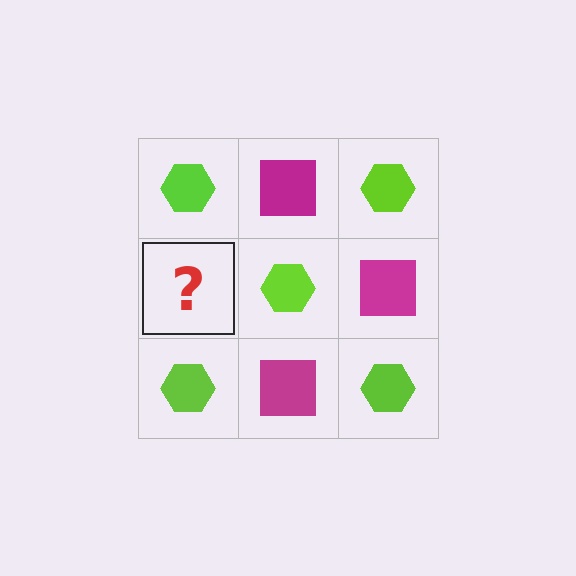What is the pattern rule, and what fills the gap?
The rule is that it alternates lime hexagon and magenta square in a checkerboard pattern. The gap should be filled with a magenta square.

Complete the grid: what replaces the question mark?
The question mark should be replaced with a magenta square.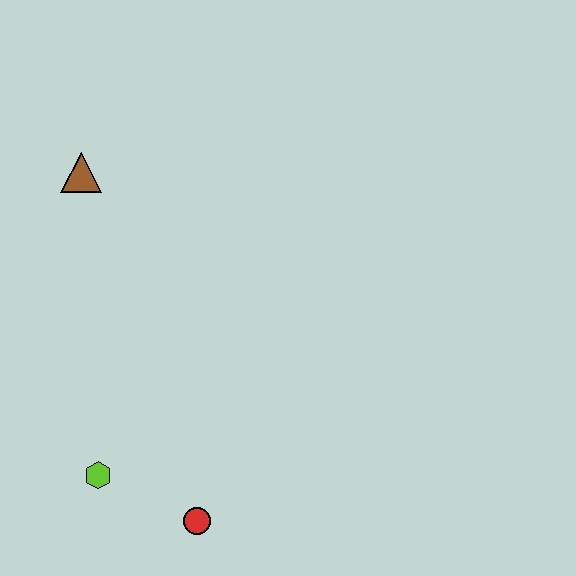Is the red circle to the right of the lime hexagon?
Yes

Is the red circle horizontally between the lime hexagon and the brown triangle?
No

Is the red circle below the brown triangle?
Yes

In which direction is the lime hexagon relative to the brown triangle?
The lime hexagon is below the brown triangle.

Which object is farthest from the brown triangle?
The red circle is farthest from the brown triangle.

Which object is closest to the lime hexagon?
The red circle is closest to the lime hexagon.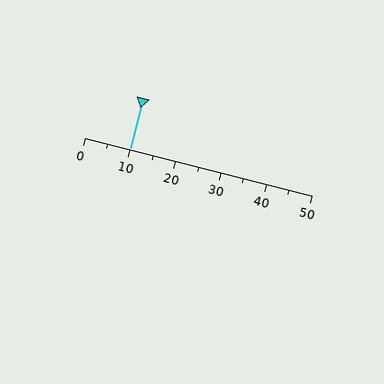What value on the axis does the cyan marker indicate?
The marker indicates approximately 10.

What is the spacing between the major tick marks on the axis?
The major ticks are spaced 10 apart.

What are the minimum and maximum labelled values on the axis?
The axis runs from 0 to 50.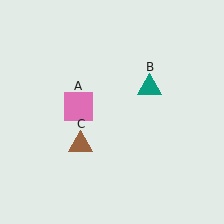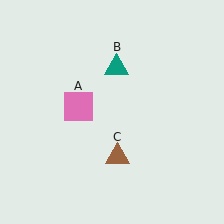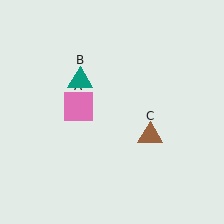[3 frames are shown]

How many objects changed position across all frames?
2 objects changed position: teal triangle (object B), brown triangle (object C).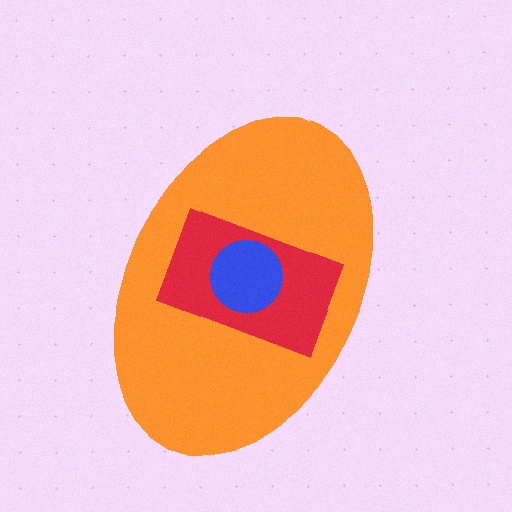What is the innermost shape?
The blue circle.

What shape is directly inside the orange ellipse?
The red rectangle.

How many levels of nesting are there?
3.